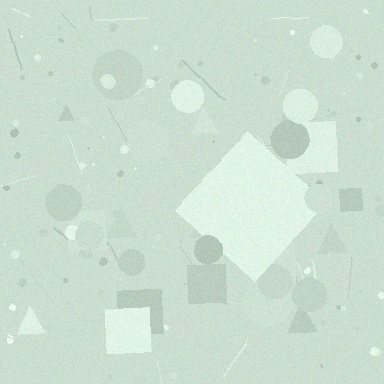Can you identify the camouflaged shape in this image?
The camouflaged shape is a diamond.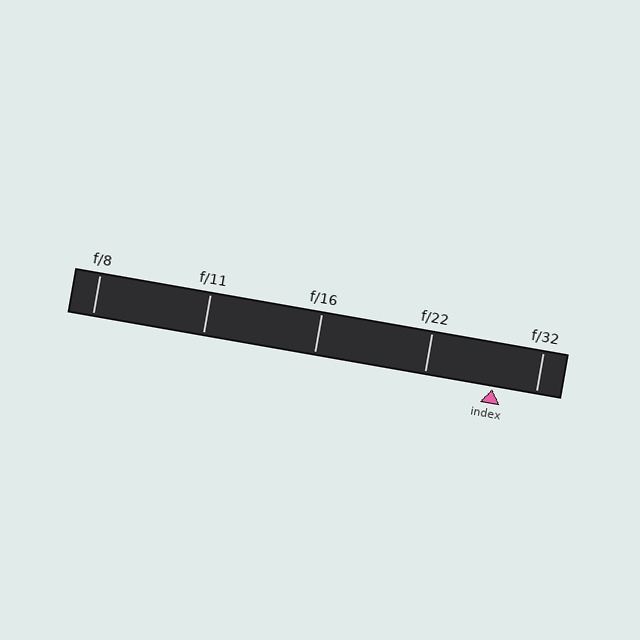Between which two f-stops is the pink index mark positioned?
The index mark is between f/22 and f/32.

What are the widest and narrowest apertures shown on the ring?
The widest aperture shown is f/8 and the narrowest is f/32.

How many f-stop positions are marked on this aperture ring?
There are 5 f-stop positions marked.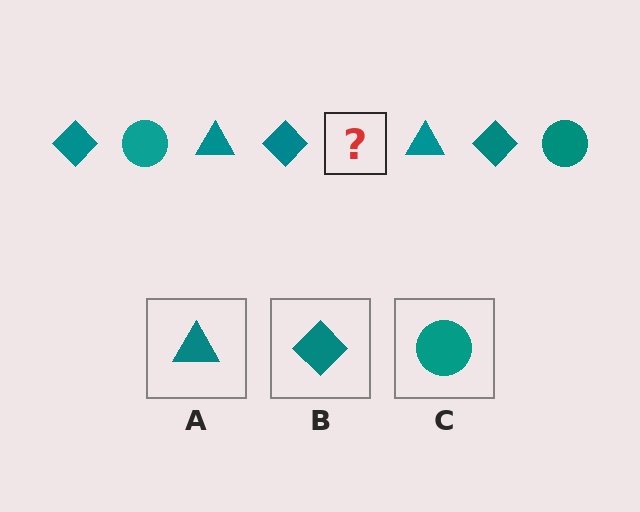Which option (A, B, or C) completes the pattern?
C.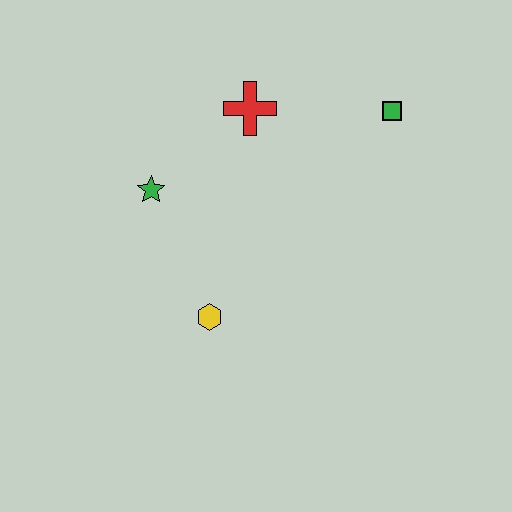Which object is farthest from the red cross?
The yellow hexagon is farthest from the red cross.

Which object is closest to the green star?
The red cross is closest to the green star.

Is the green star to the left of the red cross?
Yes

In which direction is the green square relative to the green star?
The green square is to the right of the green star.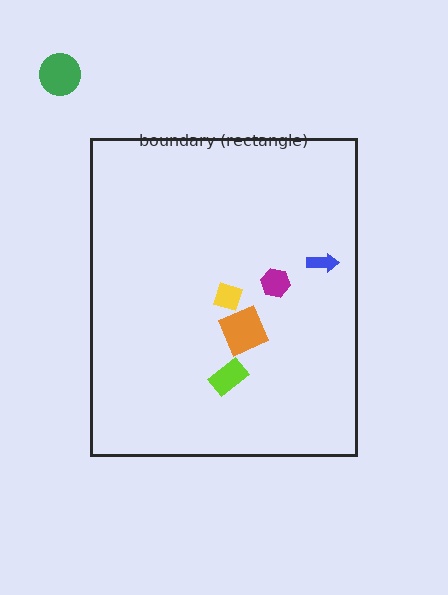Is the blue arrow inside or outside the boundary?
Inside.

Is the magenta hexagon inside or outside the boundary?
Inside.